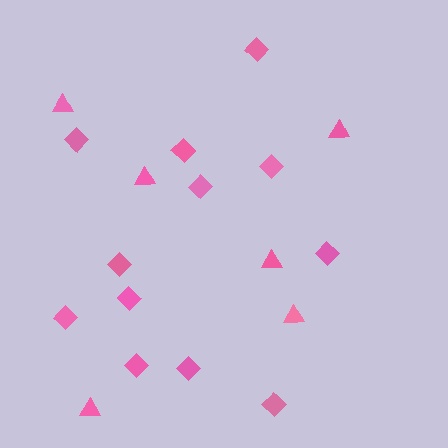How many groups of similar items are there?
There are 2 groups: one group of diamonds (12) and one group of triangles (6).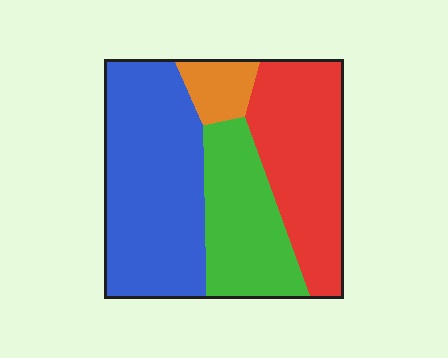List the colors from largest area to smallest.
From largest to smallest: blue, red, green, orange.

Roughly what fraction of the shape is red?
Red takes up about one third (1/3) of the shape.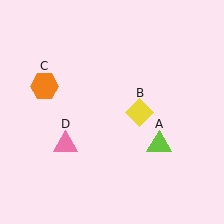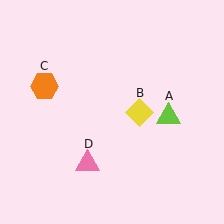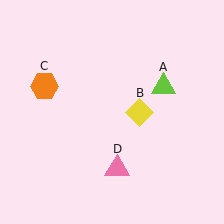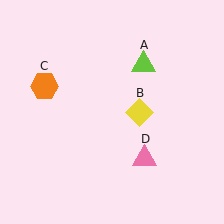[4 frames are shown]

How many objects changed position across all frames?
2 objects changed position: lime triangle (object A), pink triangle (object D).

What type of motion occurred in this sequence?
The lime triangle (object A), pink triangle (object D) rotated counterclockwise around the center of the scene.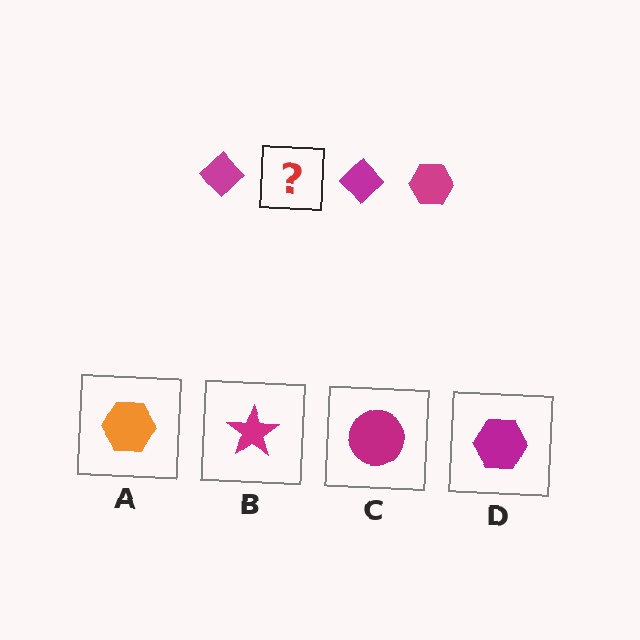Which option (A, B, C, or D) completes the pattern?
D.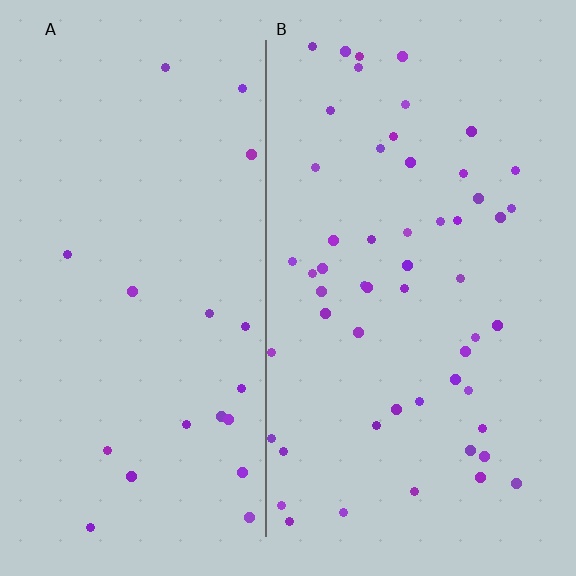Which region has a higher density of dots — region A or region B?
B (the right).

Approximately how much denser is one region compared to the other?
Approximately 2.8× — region B over region A.